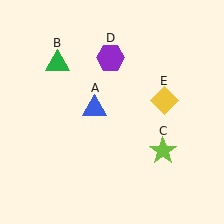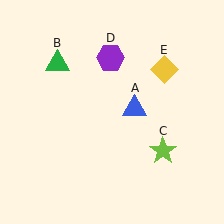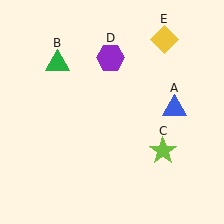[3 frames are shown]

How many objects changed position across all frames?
2 objects changed position: blue triangle (object A), yellow diamond (object E).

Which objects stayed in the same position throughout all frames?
Green triangle (object B) and lime star (object C) and purple hexagon (object D) remained stationary.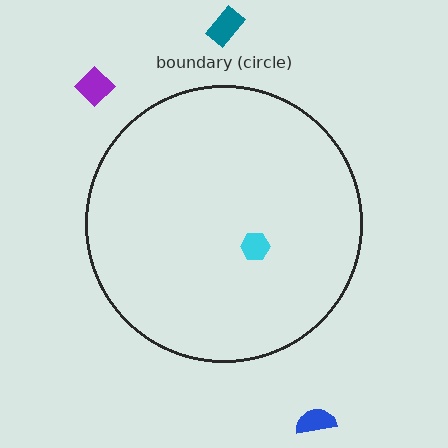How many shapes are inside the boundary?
1 inside, 3 outside.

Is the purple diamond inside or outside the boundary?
Outside.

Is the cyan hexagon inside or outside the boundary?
Inside.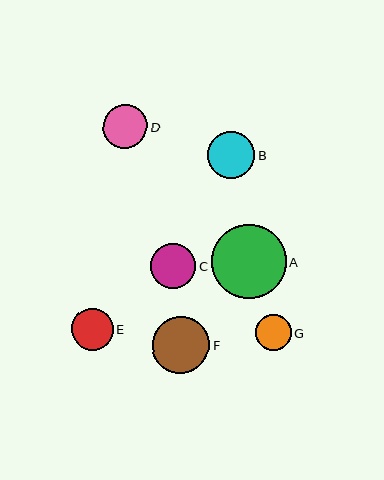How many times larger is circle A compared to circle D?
Circle A is approximately 1.7 times the size of circle D.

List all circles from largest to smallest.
From largest to smallest: A, F, B, C, D, E, G.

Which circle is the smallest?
Circle G is the smallest with a size of approximately 35 pixels.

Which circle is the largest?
Circle A is the largest with a size of approximately 74 pixels.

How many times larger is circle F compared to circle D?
Circle F is approximately 1.3 times the size of circle D.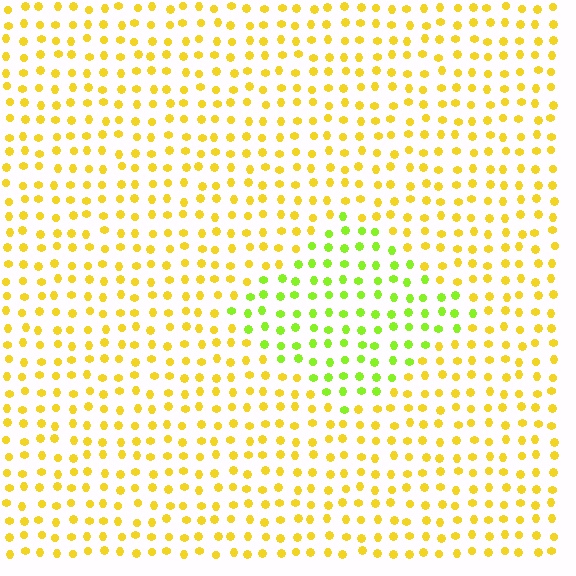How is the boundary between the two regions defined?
The boundary is defined purely by a slight shift in hue (about 41 degrees). Spacing, size, and orientation are identical on both sides.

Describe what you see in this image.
The image is filled with small yellow elements in a uniform arrangement. A diamond-shaped region is visible where the elements are tinted to a slightly different hue, forming a subtle color boundary.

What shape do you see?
I see a diamond.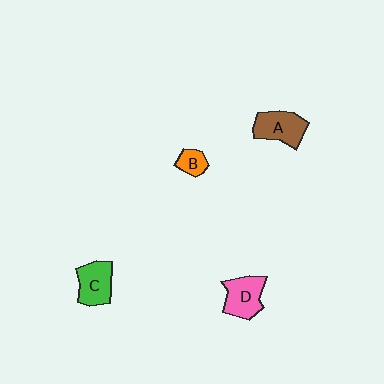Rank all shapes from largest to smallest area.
From largest to smallest: A (brown), D (pink), C (green), B (orange).